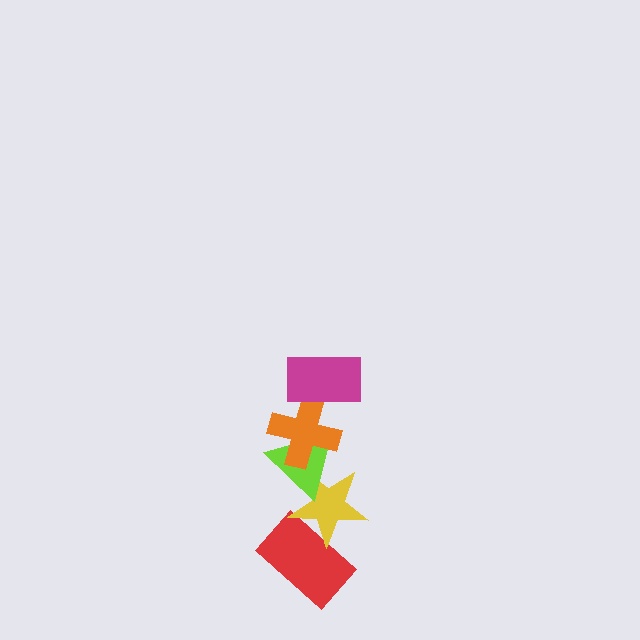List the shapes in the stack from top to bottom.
From top to bottom: the magenta rectangle, the orange cross, the lime triangle, the yellow star, the red rectangle.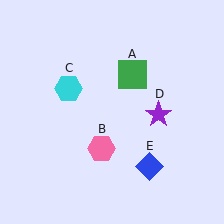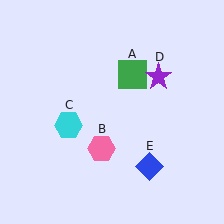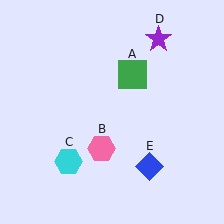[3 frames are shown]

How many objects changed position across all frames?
2 objects changed position: cyan hexagon (object C), purple star (object D).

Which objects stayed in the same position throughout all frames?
Green square (object A) and pink hexagon (object B) and blue diamond (object E) remained stationary.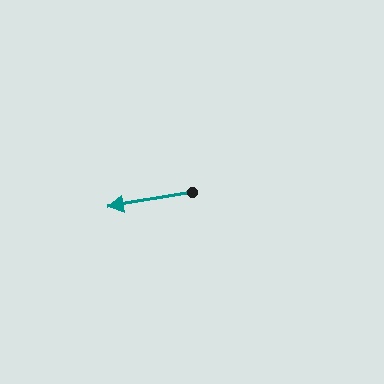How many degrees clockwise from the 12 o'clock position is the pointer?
Approximately 260 degrees.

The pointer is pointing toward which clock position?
Roughly 9 o'clock.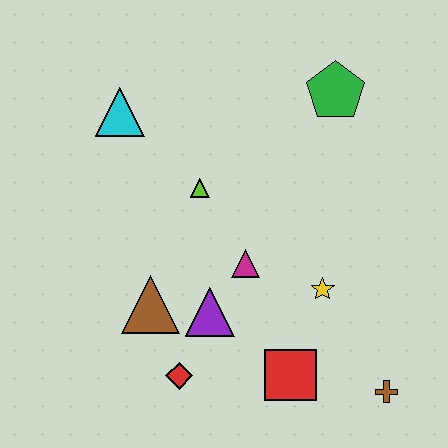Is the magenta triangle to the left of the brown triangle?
No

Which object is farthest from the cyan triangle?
The brown cross is farthest from the cyan triangle.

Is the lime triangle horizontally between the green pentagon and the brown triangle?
Yes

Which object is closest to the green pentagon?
The lime triangle is closest to the green pentagon.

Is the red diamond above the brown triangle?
No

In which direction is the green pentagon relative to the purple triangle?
The green pentagon is above the purple triangle.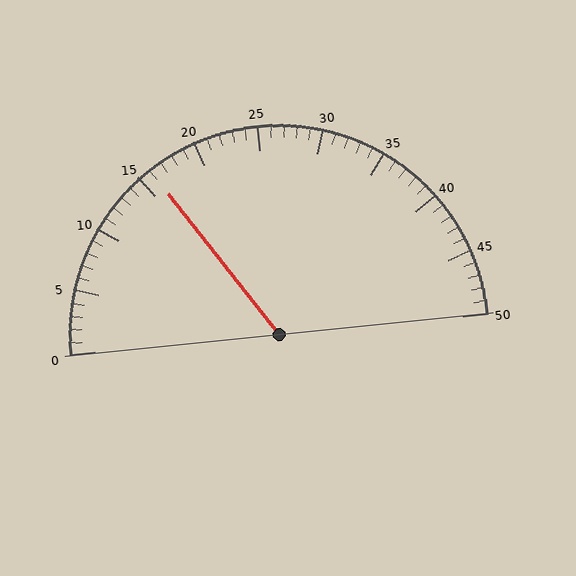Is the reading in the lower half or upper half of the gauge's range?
The reading is in the lower half of the range (0 to 50).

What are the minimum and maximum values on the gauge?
The gauge ranges from 0 to 50.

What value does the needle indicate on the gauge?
The needle indicates approximately 16.